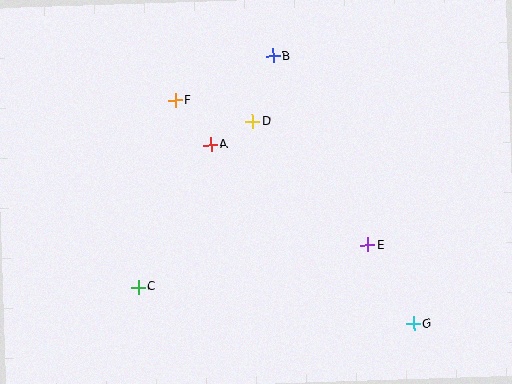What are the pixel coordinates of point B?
Point B is at (273, 56).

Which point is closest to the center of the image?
Point A at (210, 145) is closest to the center.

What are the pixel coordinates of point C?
Point C is at (138, 287).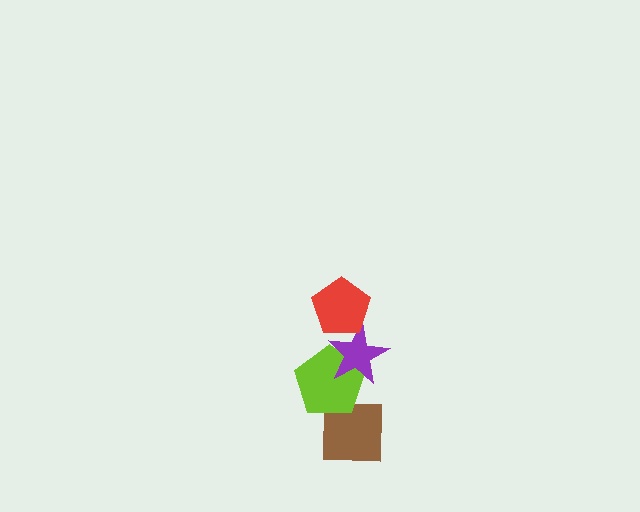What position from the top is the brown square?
The brown square is 4th from the top.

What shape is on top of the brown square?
The lime pentagon is on top of the brown square.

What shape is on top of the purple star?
The red pentagon is on top of the purple star.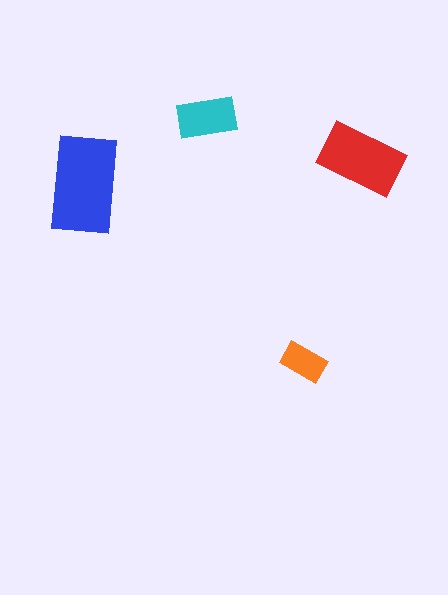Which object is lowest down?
The orange rectangle is bottommost.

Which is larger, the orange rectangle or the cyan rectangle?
The cyan one.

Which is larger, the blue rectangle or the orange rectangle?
The blue one.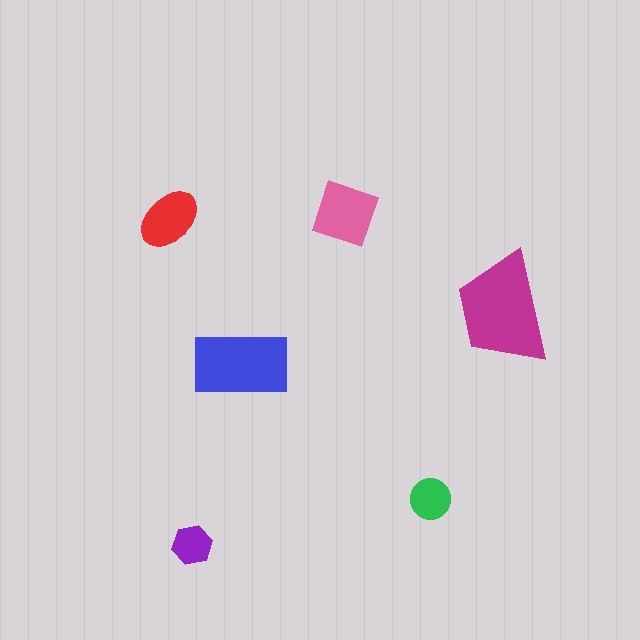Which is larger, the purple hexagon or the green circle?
The green circle.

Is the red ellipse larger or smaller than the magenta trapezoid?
Smaller.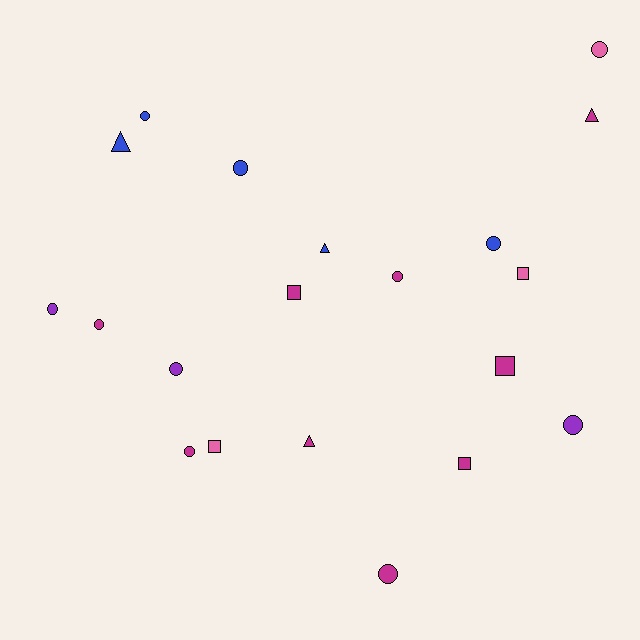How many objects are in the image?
There are 20 objects.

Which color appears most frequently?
Magenta, with 9 objects.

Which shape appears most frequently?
Circle, with 11 objects.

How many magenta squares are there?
There are 3 magenta squares.